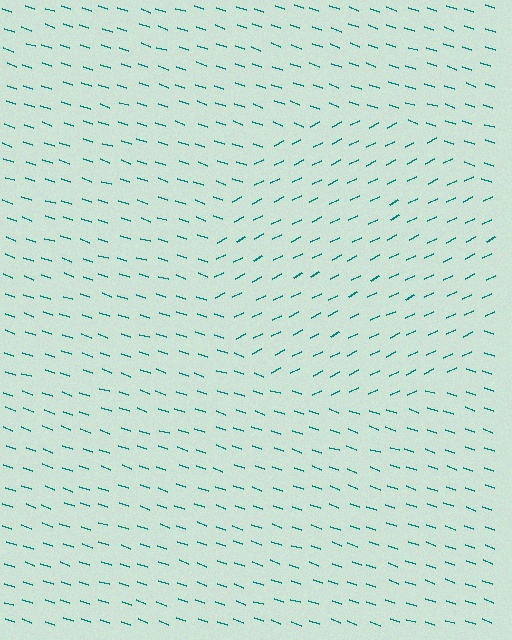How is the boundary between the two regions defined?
The boundary is defined purely by a change in line orientation (approximately 45 degrees difference). All lines are the same color and thickness.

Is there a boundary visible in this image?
Yes, there is a texture boundary formed by a change in line orientation.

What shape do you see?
I see a circle.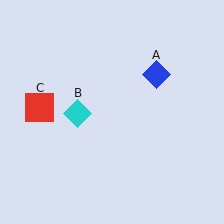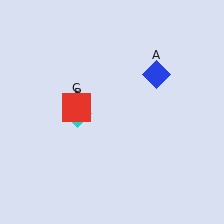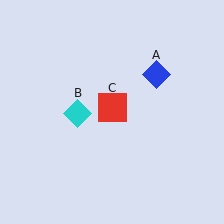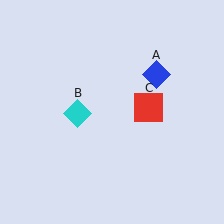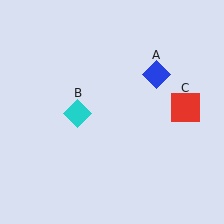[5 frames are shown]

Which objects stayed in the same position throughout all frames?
Blue diamond (object A) and cyan diamond (object B) remained stationary.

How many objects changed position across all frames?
1 object changed position: red square (object C).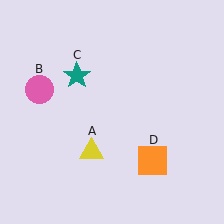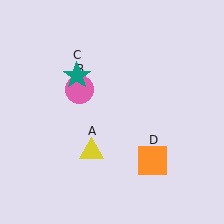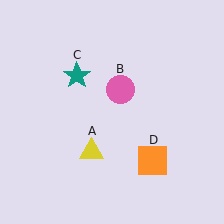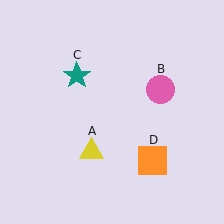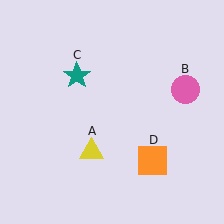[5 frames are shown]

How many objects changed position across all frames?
1 object changed position: pink circle (object B).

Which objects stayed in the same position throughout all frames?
Yellow triangle (object A) and teal star (object C) and orange square (object D) remained stationary.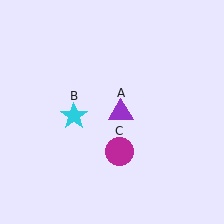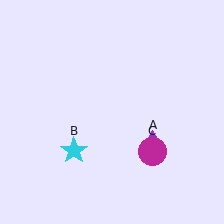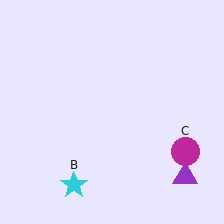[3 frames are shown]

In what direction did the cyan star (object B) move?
The cyan star (object B) moved down.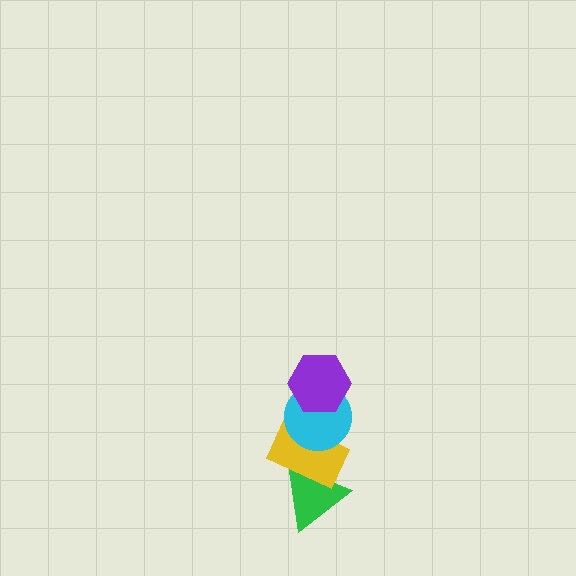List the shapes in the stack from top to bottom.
From top to bottom: the purple hexagon, the cyan circle, the yellow rectangle, the green triangle.